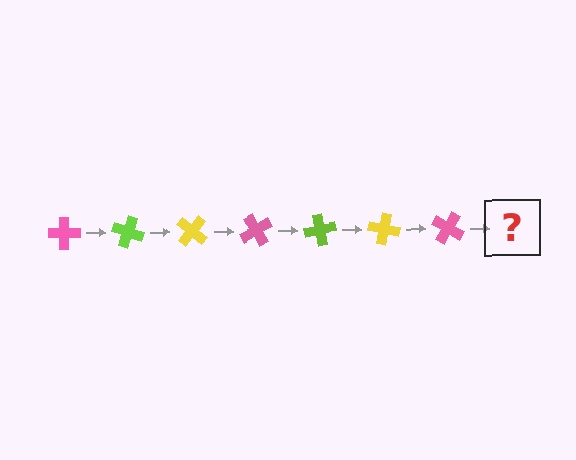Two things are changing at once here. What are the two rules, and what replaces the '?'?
The two rules are that it rotates 20 degrees each step and the color cycles through pink, lime, and yellow. The '?' should be a lime cross, rotated 140 degrees from the start.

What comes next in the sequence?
The next element should be a lime cross, rotated 140 degrees from the start.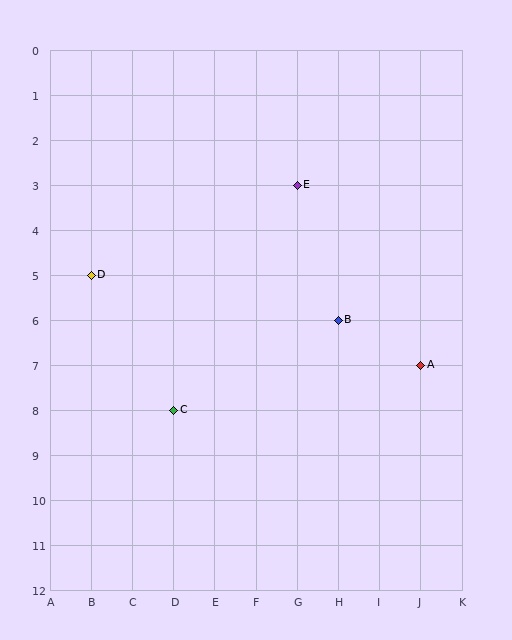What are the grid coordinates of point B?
Point B is at grid coordinates (H, 6).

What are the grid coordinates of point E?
Point E is at grid coordinates (G, 3).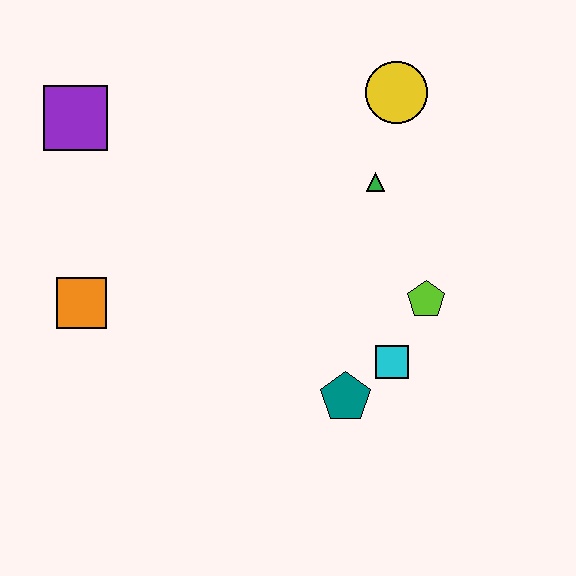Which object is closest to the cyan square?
The teal pentagon is closest to the cyan square.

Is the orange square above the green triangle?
No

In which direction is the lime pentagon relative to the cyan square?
The lime pentagon is above the cyan square.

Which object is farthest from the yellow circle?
The orange square is farthest from the yellow circle.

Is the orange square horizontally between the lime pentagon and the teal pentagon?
No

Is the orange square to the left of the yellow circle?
Yes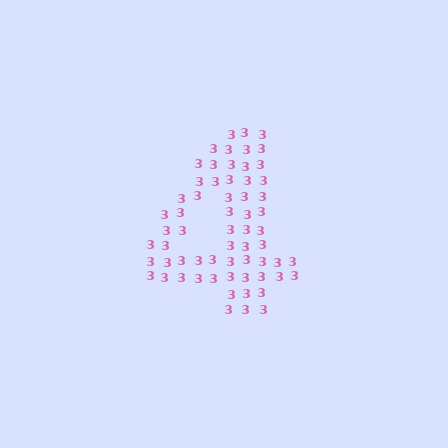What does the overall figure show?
The overall figure shows the digit 4.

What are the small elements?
The small elements are digit 3's.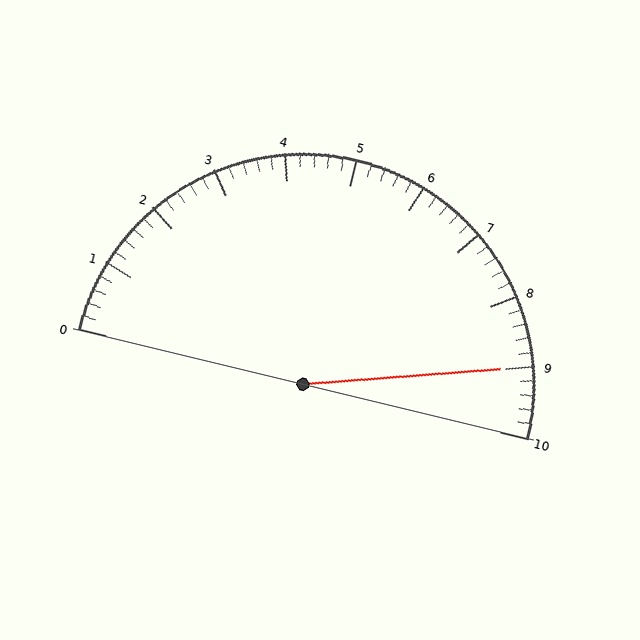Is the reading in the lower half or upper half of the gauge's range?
The reading is in the upper half of the range (0 to 10).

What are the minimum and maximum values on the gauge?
The gauge ranges from 0 to 10.